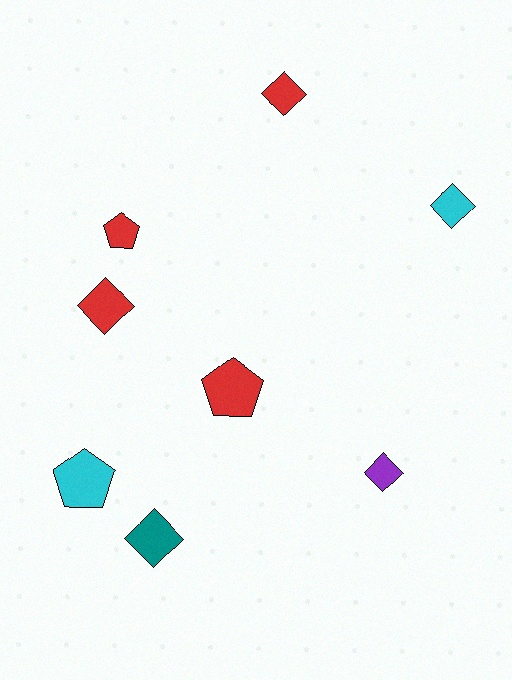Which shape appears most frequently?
Diamond, with 5 objects.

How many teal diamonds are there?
There is 1 teal diamond.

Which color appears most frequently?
Red, with 4 objects.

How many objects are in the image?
There are 8 objects.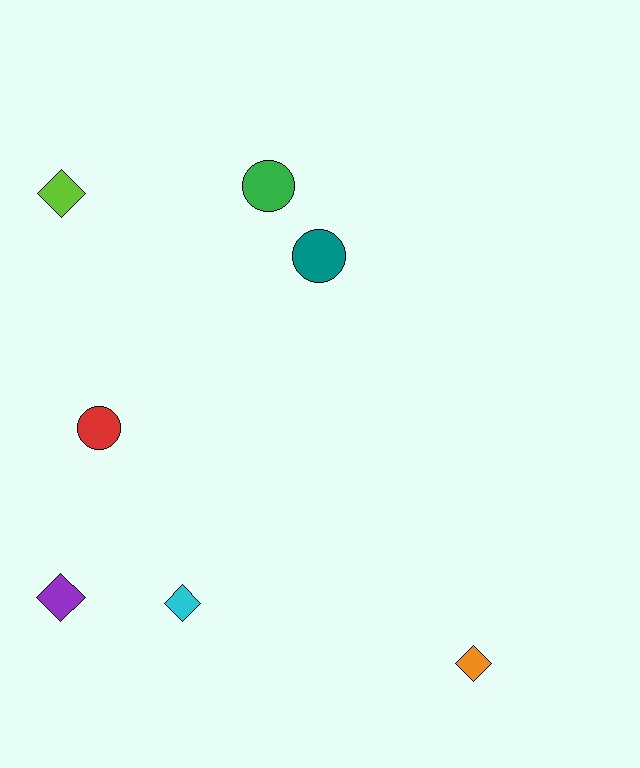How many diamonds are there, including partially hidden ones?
There are 4 diamonds.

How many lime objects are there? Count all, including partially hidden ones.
There is 1 lime object.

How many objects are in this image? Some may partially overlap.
There are 7 objects.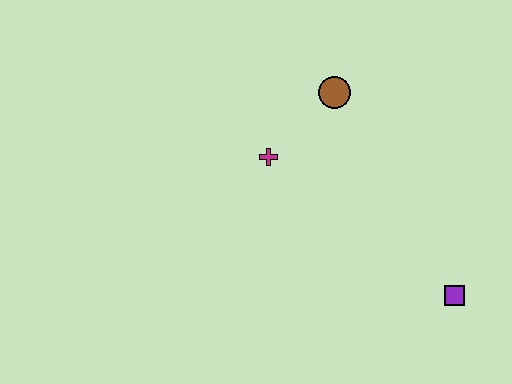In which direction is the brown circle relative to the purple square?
The brown circle is above the purple square.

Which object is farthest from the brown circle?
The purple square is farthest from the brown circle.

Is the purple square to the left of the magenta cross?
No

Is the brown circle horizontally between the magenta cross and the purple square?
Yes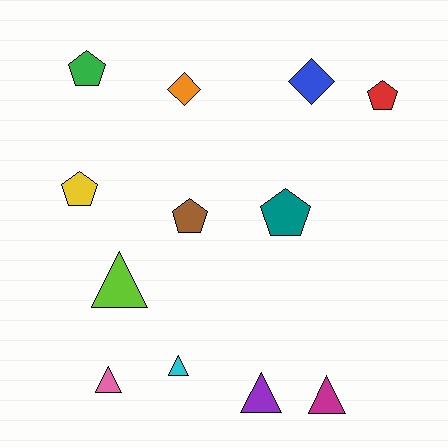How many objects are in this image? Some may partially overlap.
There are 12 objects.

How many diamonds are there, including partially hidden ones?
There are 2 diamonds.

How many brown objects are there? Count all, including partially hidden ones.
There is 1 brown object.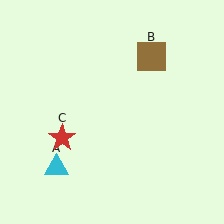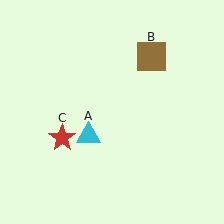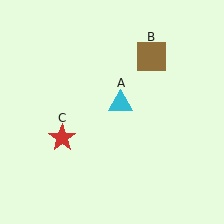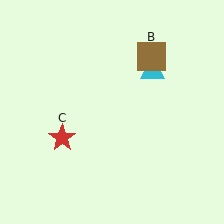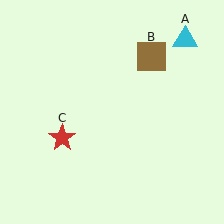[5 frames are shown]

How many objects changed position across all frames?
1 object changed position: cyan triangle (object A).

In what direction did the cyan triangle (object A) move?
The cyan triangle (object A) moved up and to the right.